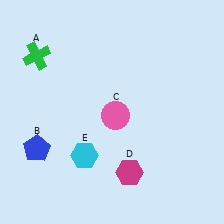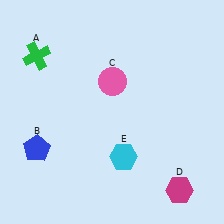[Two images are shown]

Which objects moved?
The objects that moved are: the pink circle (C), the magenta hexagon (D), the cyan hexagon (E).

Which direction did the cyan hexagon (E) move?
The cyan hexagon (E) moved right.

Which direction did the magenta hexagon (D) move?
The magenta hexagon (D) moved right.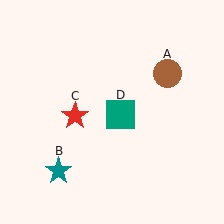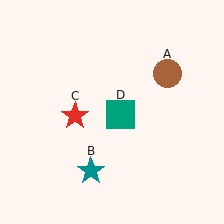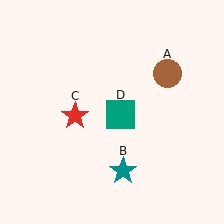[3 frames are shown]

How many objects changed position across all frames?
1 object changed position: teal star (object B).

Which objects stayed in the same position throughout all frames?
Brown circle (object A) and red star (object C) and teal square (object D) remained stationary.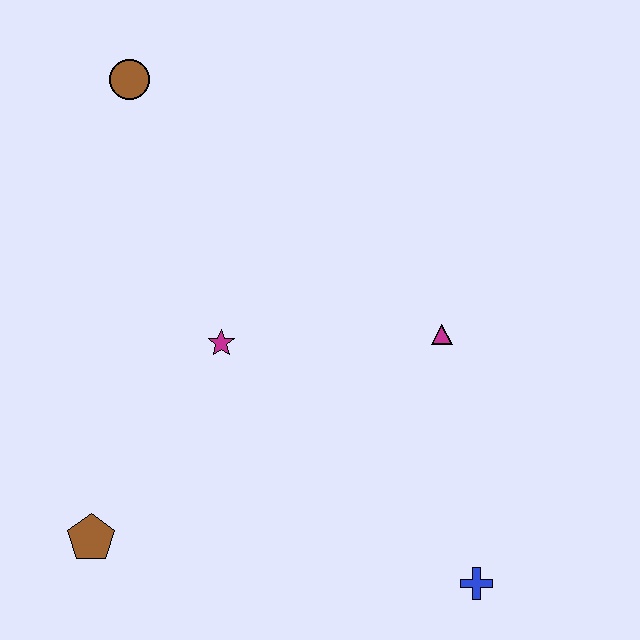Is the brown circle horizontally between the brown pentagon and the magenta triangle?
Yes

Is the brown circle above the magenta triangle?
Yes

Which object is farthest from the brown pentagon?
The brown circle is farthest from the brown pentagon.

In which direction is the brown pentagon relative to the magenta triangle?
The brown pentagon is to the left of the magenta triangle.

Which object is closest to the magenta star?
The magenta triangle is closest to the magenta star.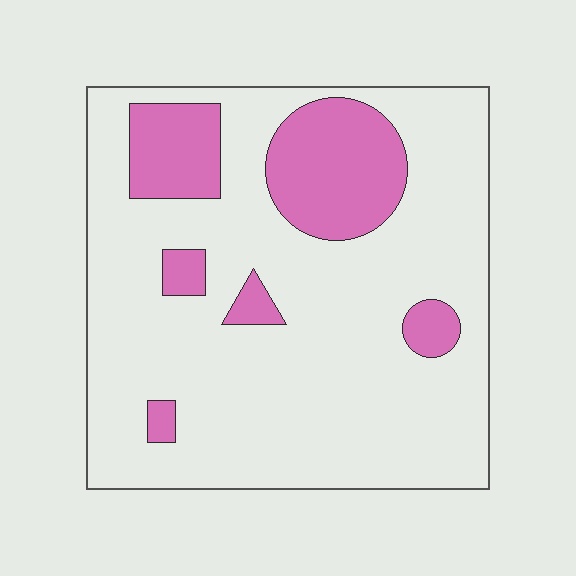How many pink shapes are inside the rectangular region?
6.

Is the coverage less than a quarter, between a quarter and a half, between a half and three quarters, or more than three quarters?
Less than a quarter.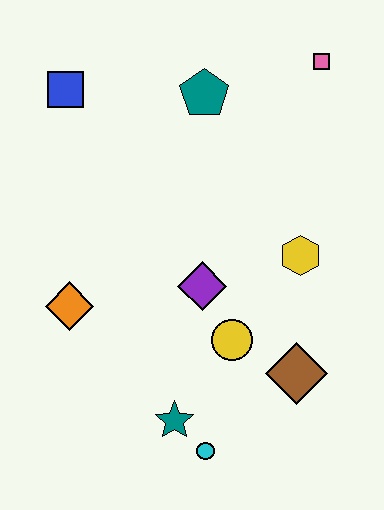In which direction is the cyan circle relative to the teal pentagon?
The cyan circle is below the teal pentagon.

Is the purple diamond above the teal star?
Yes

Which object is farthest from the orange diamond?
The pink square is farthest from the orange diamond.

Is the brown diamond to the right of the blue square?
Yes